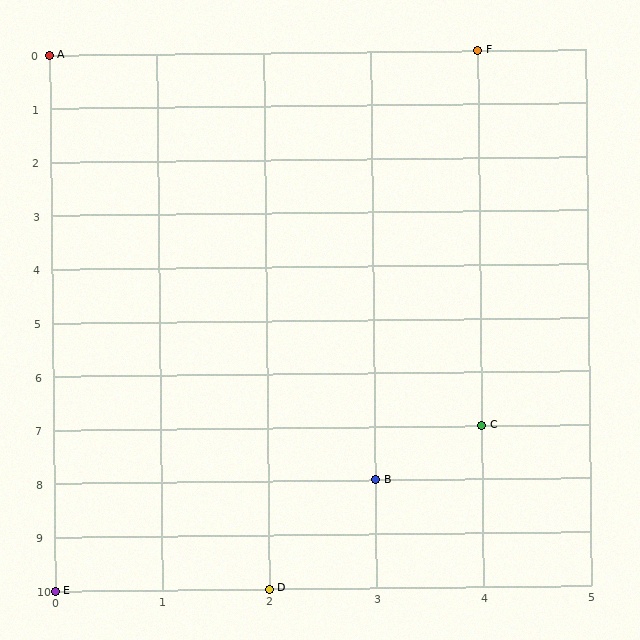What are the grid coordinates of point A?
Point A is at grid coordinates (0, 0).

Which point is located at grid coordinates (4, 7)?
Point C is at (4, 7).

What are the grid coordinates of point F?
Point F is at grid coordinates (4, 0).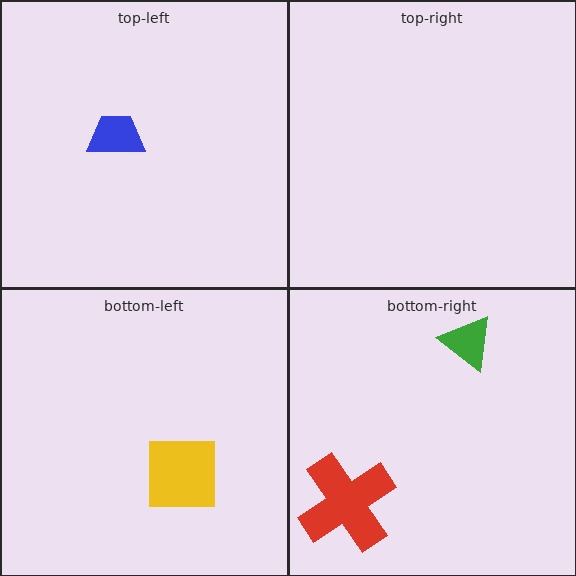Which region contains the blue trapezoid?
The top-left region.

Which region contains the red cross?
The bottom-right region.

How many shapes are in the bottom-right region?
2.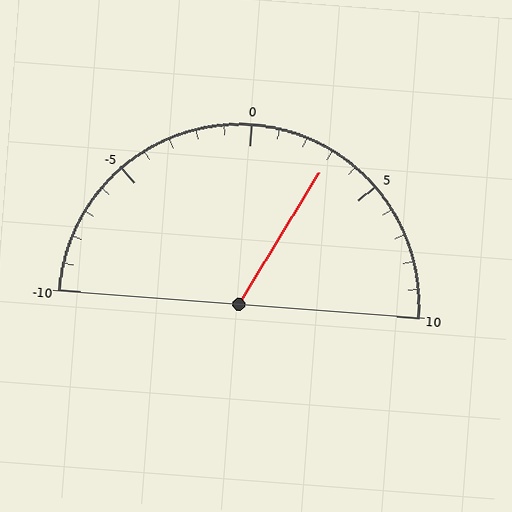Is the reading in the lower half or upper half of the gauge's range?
The reading is in the upper half of the range (-10 to 10).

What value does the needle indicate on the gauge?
The needle indicates approximately 3.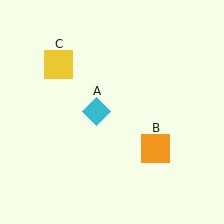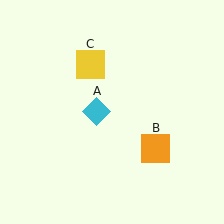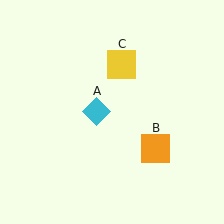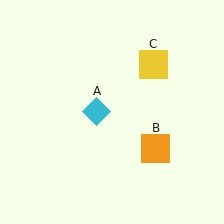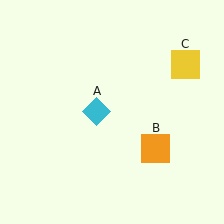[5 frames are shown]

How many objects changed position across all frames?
1 object changed position: yellow square (object C).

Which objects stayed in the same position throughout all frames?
Cyan diamond (object A) and orange square (object B) remained stationary.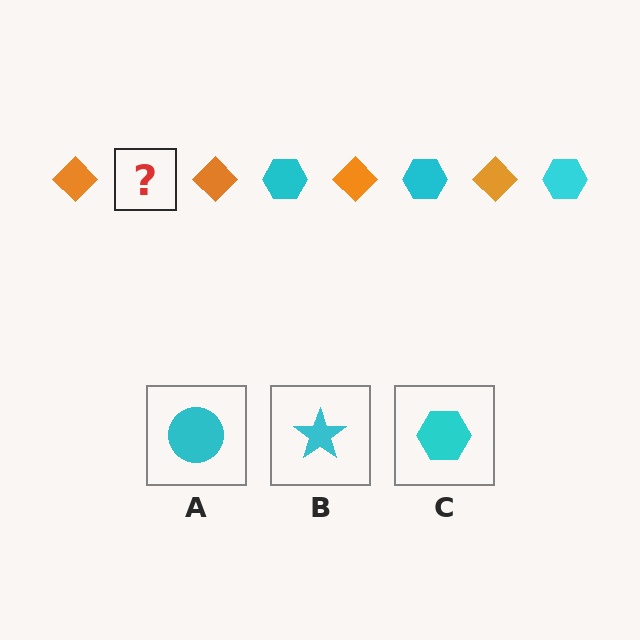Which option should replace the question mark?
Option C.